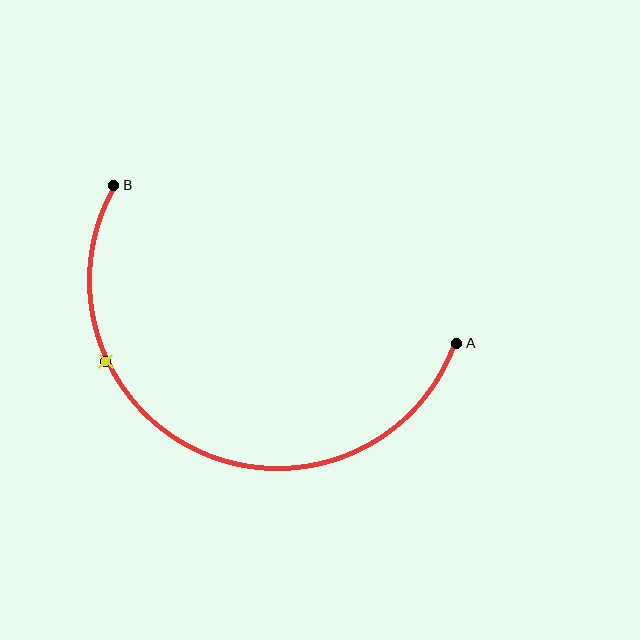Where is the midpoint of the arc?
The arc midpoint is the point on the curve farthest from the straight line joining A and B. It sits below that line.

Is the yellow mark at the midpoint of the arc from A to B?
No. The yellow mark lies on the arc but is closer to endpoint B. The arc midpoint would be at the point on the curve equidistant along the arc from both A and B.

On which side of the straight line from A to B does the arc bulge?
The arc bulges below the straight line connecting A and B.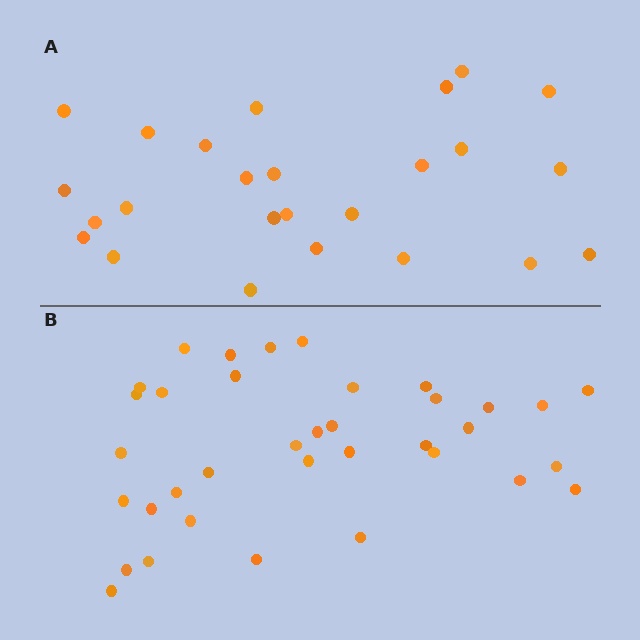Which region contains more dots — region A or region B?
Region B (the bottom region) has more dots.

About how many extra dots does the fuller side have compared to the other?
Region B has roughly 12 or so more dots than region A.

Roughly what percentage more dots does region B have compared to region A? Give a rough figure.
About 45% more.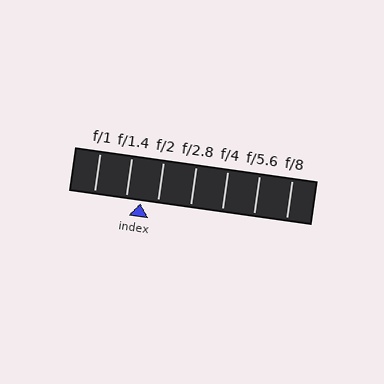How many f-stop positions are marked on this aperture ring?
There are 7 f-stop positions marked.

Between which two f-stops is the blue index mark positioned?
The index mark is between f/1.4 and f/2.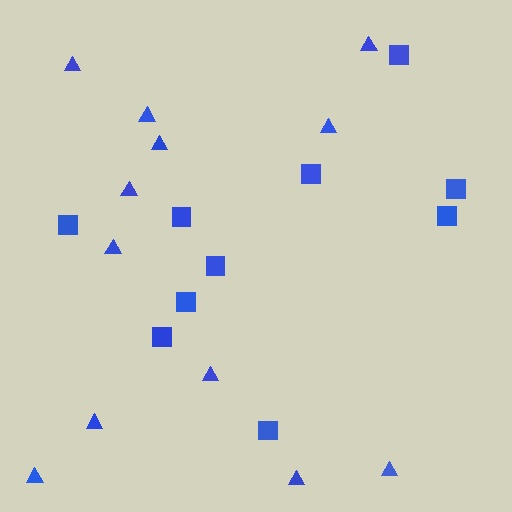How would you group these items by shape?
There are 2 groups: one group of triangles (12) and one group of squares (10).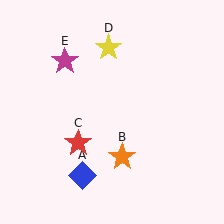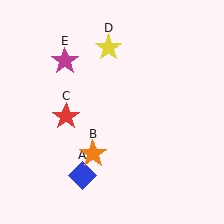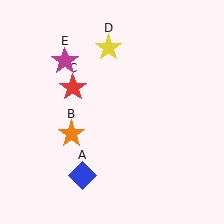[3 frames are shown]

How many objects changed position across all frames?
2 objects changed position: orange star (object B), red star (object C).